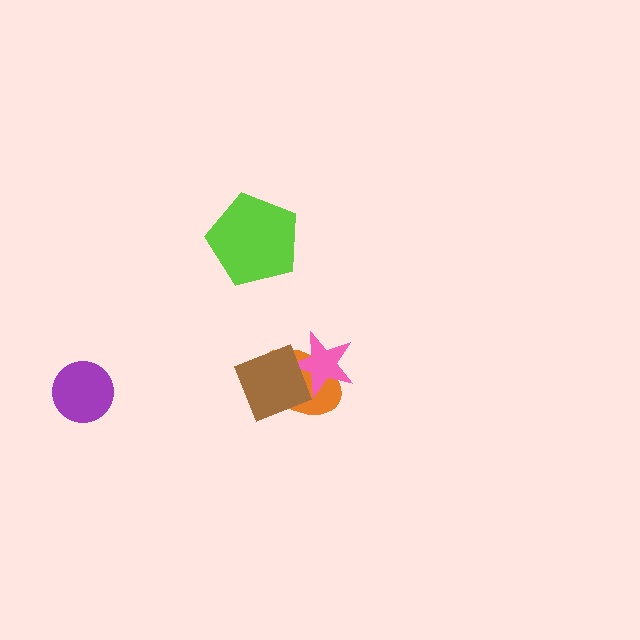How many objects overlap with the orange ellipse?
2 objects overlap with the orange ellipse.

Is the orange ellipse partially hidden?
Yes, it is partially covered by another shape.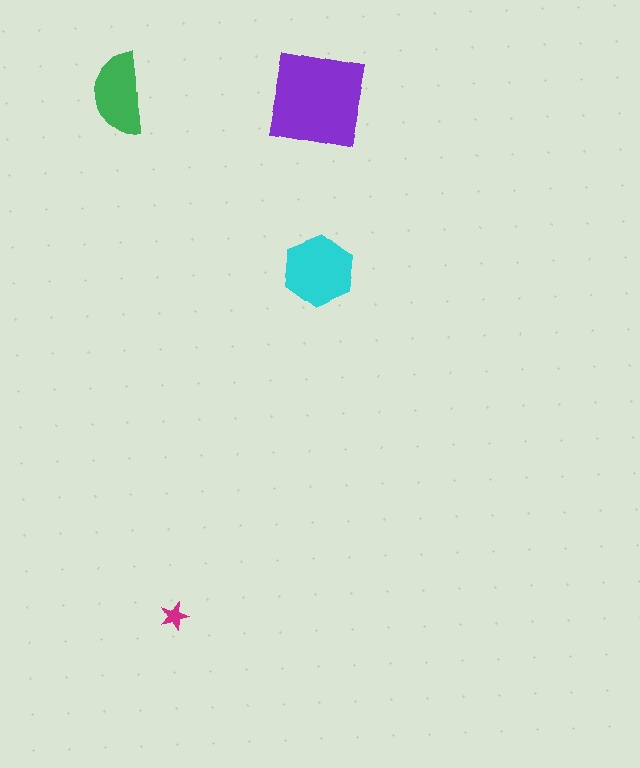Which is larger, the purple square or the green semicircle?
The purple square.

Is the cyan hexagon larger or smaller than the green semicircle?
Larger.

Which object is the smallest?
The magenta star.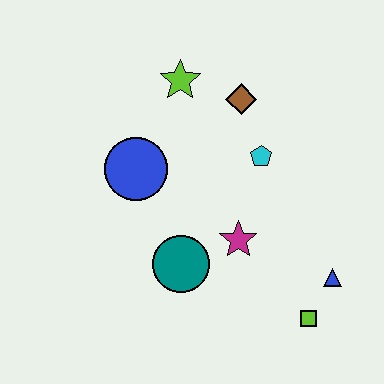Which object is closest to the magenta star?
The teal circle is closest to the magenta star.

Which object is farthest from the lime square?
The lime star is farthest from the lime square.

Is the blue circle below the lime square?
No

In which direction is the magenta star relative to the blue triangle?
The magenta star is to the left of the blue triangle.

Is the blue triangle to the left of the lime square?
No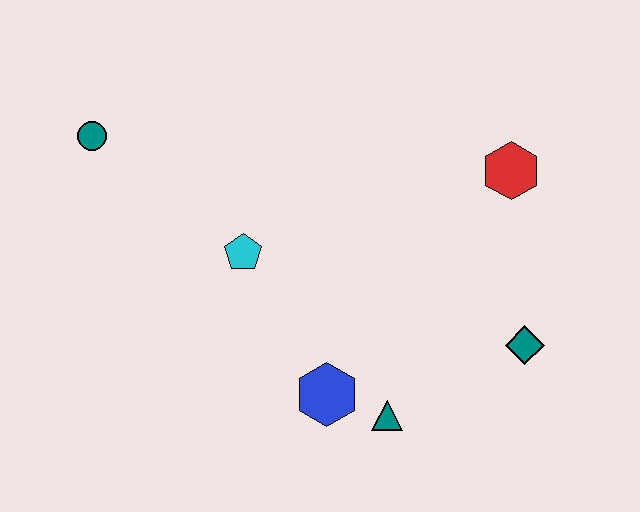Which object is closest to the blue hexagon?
The teal triangle is closest to the blue hexagon.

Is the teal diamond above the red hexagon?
No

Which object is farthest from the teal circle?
The teal diamond is farthest from the teal circle.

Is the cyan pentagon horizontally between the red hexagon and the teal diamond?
No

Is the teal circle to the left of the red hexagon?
Yes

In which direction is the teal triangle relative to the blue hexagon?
The teal triangle is to the right of the blue hexagon.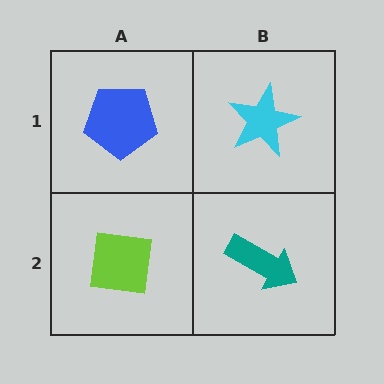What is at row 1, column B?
A cyan star.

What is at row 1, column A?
A blue pentagon.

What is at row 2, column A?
A lime square.